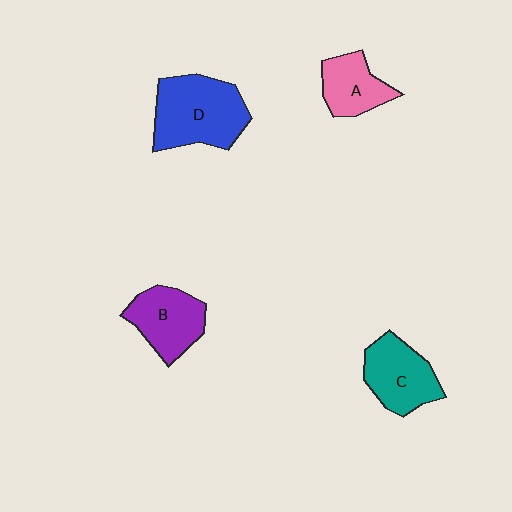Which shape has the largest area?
Shape D (blue).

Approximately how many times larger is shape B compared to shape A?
Approximately 1.2 times.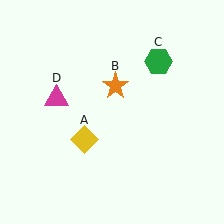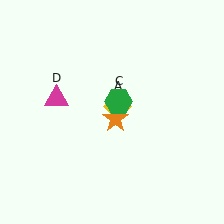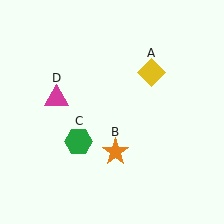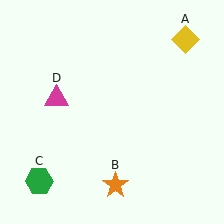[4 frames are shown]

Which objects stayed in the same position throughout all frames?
Magenta triangle (object D) remained stationary.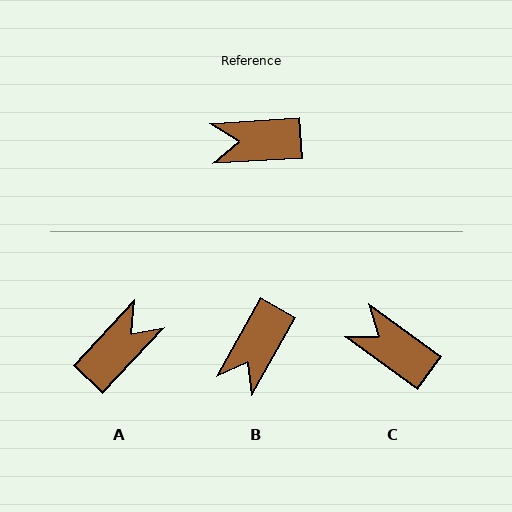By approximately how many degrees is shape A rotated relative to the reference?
Approximately 137 degrees clockwise.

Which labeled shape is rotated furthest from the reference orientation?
A, about 137 degrees away.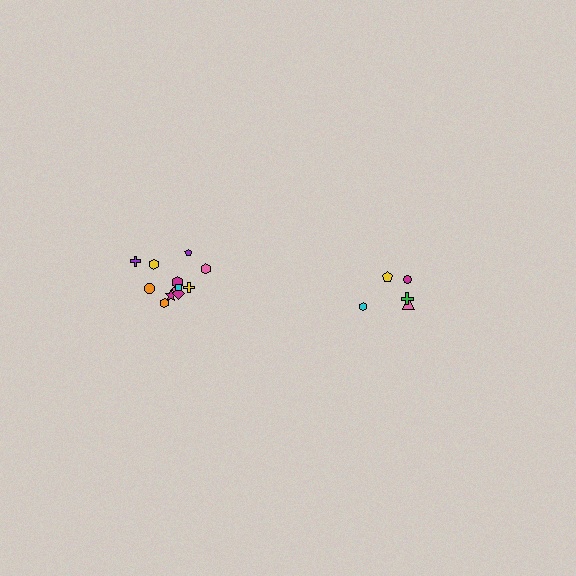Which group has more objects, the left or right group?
The left group.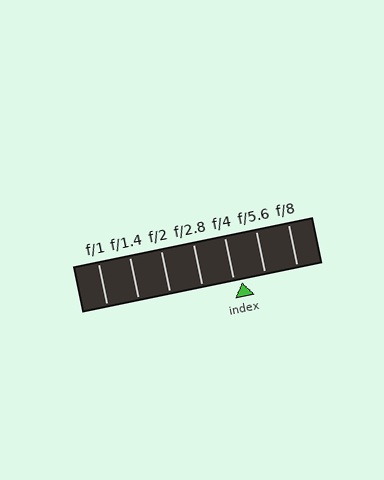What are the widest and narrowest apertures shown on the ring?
The widest aperture shown is f/1 and the narrowest is f/8.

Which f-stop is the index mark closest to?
The index mark is closest to f/4.